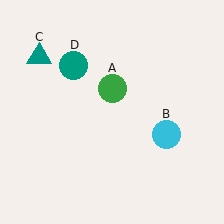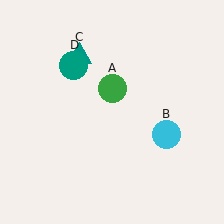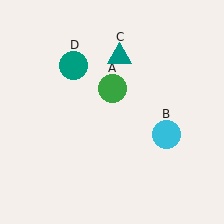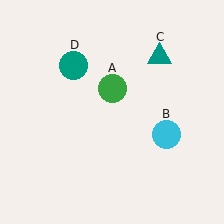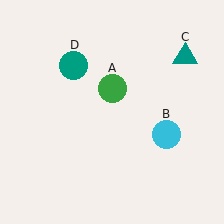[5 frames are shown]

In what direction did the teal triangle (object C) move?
The teal triangle (object C) moved right.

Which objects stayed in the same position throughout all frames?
Green circle (object A) and cyan circle (object B) and teal circle (object D) remained stationary.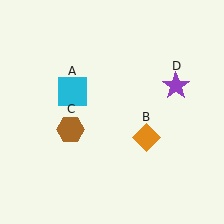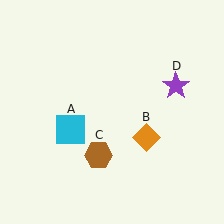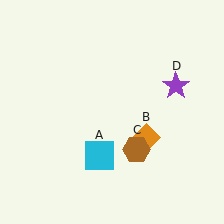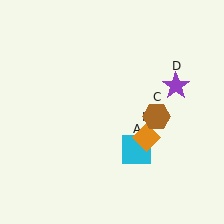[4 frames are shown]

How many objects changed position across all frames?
2 objects changed position: cyan square (object A), brown hexagon (object C).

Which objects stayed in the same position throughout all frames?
Orange diamond (object B) and purple star (object D) remained stationary.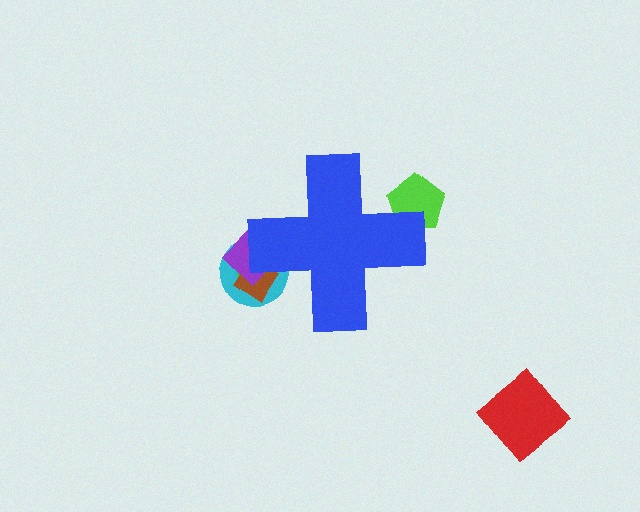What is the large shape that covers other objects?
A blue cross.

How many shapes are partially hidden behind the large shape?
5 shapes are partially hidden.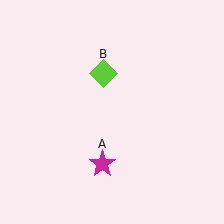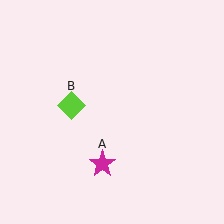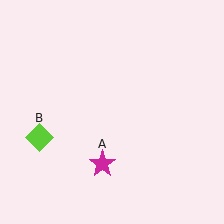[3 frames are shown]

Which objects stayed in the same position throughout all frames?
Magenta star (object A) remained stationary.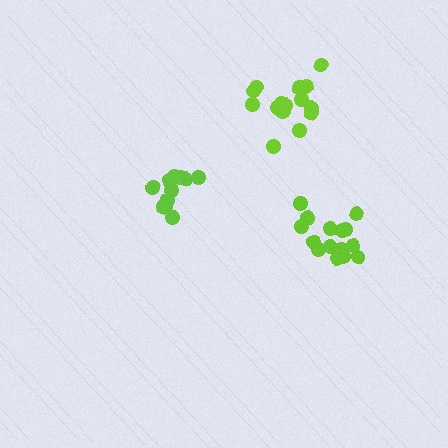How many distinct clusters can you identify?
There are 3 distinct clusters.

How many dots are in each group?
Group 1: 15 dots, Group 2: 11 dots, Group 3: 15 dots (41 total).